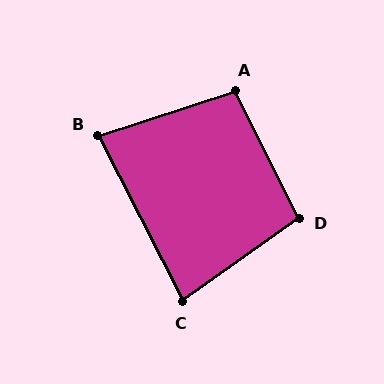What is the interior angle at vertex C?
Approximately 82 degrees (acute).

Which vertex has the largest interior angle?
D, at approximately 99 degrees.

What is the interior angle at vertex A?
Approximately 98 degrees (obtuse).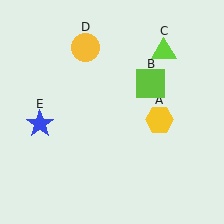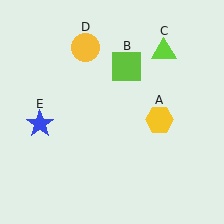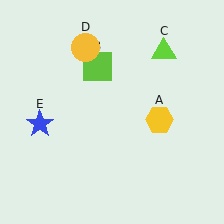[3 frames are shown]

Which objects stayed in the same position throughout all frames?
Yellow hexagon (object A) and lime triangle (object C) and yellow circle (object D) and blue star (object E) remained stationary.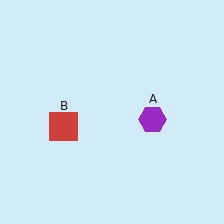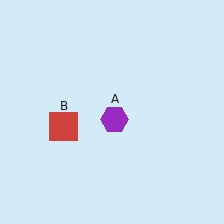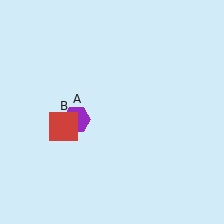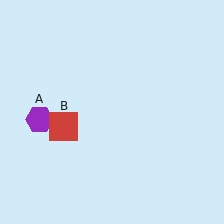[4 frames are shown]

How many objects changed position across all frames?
1 object changed position: purple hexagon (object A).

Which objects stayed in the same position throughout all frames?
Red square (object B) remained stationary.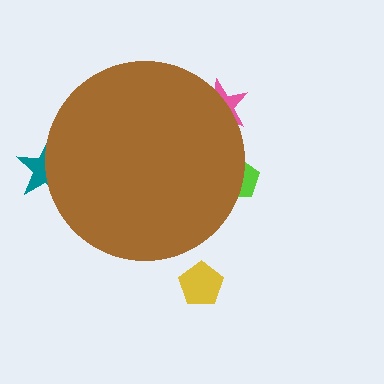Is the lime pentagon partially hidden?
Yes, the lime pentagon is partially hidden behind the brown circle.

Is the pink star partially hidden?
Yes, the pink star is partially hidden behind the brown circle.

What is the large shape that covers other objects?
A brown circle.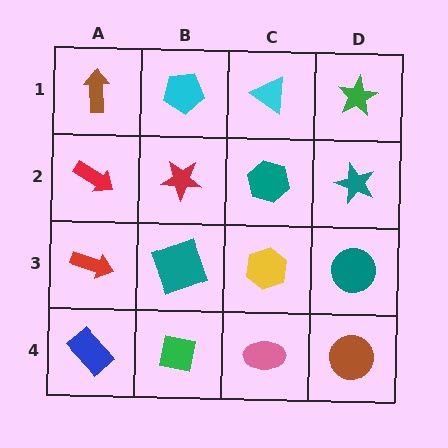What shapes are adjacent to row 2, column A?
A brown arrow (row 1, column A), a red arrow (row 3, column A), a red star (row 2, column B).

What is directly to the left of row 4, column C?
A green square.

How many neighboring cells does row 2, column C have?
4.